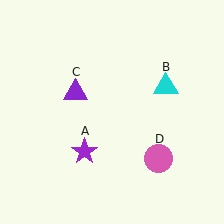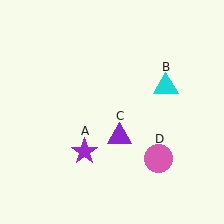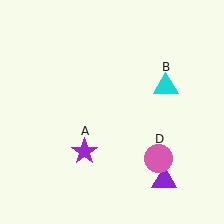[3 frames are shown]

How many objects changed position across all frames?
1 object changed position: purple triangle (object C).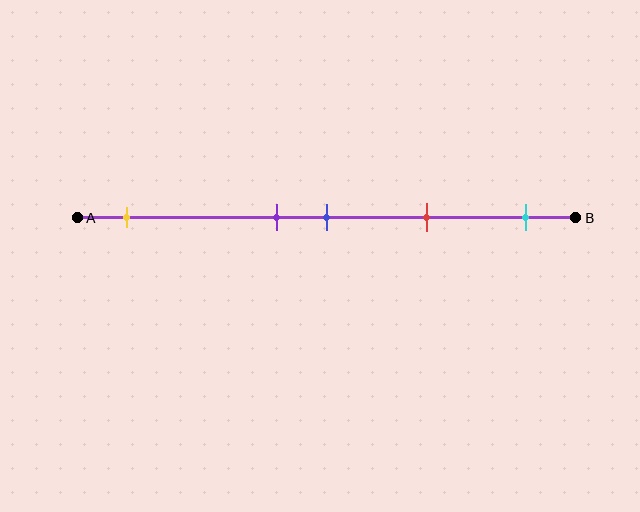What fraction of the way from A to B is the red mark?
The red mark is approximately 70% (0.7) of the way from A to B.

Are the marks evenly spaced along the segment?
No, the marks are not evenly spaced.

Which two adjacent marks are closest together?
The purple and blue marks are the closest adjacent pair.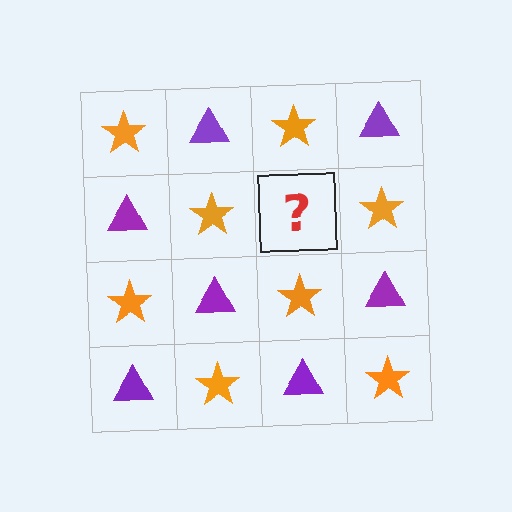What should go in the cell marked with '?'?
The missing cell should contain a purple triangle.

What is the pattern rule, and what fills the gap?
The rule is that it alternates orange star and purple triangle in a checkerboard pattern. The gap should be filled with a purple triangle.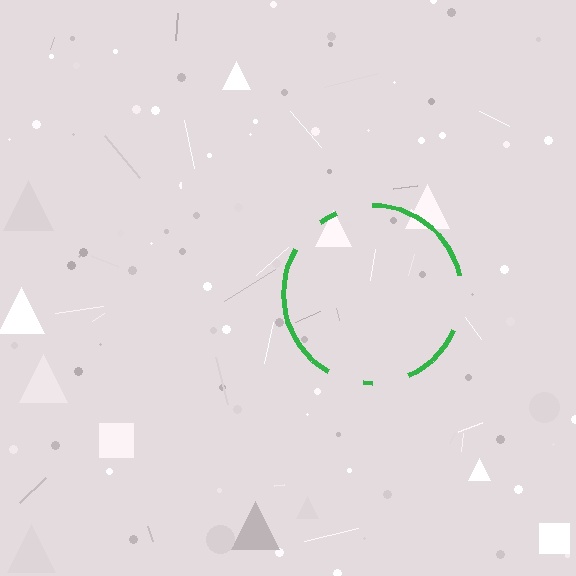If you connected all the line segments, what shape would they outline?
They would outline a circle.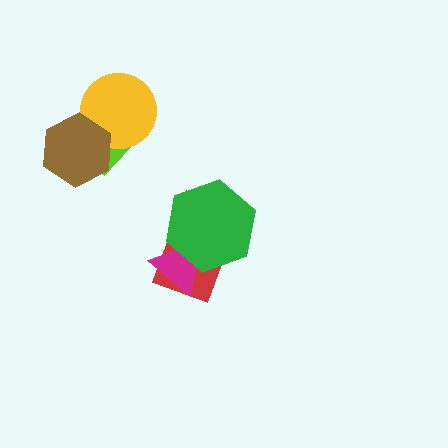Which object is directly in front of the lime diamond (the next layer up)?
The yellow circle is directly in front of the lime diamond.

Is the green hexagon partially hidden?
No, no other shape covers it.